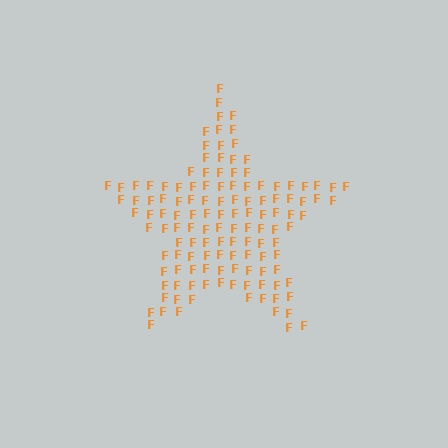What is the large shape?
The large shape is a star.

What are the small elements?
The small elements are letter F's.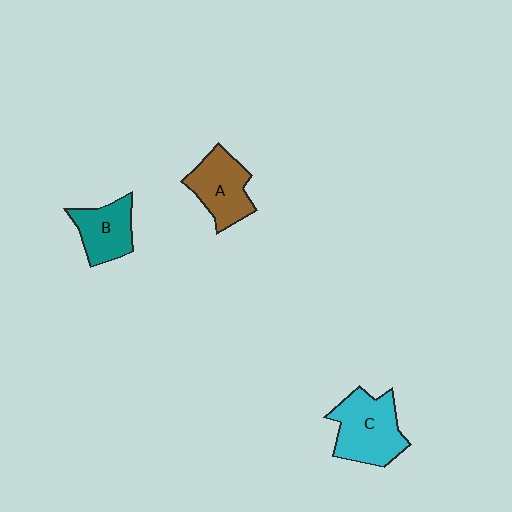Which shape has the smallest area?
Shape B (teal).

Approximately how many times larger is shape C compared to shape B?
Approximately 1.4 times.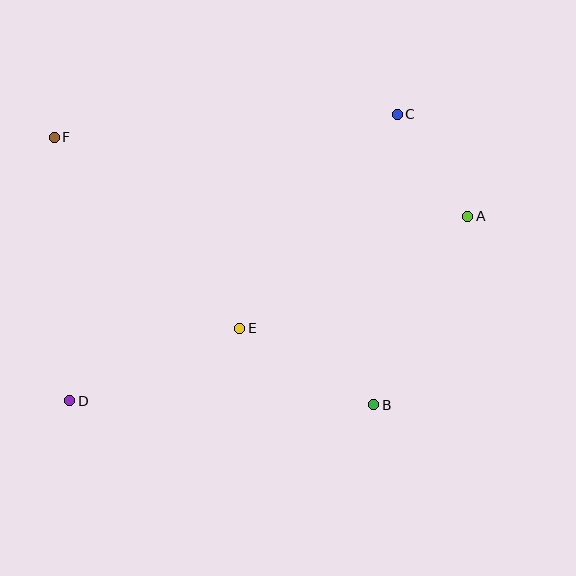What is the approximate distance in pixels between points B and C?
The distance between B and C is approximately 291 pixels.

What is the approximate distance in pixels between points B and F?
The distance between B and F is approximately 417 pixels.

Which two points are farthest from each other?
Points A and D are farthest from each other.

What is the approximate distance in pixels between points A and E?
The distance between A and E is approximately 254 pixels.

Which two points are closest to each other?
Points A and C are closest to each other.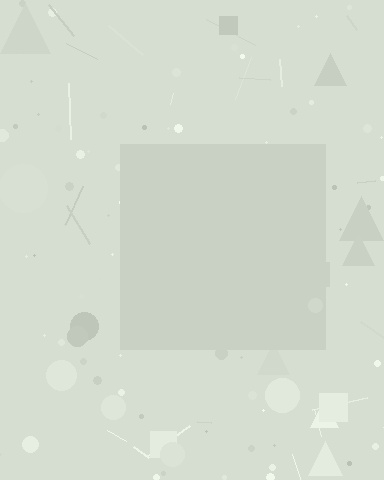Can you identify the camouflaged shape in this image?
The camouflaged shape is a square.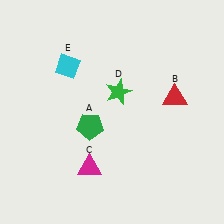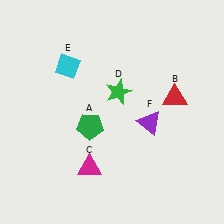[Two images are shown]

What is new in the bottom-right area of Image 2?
A purple triangle (F) was added in the bottom-right area of Image 2.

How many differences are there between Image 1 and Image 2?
There is 1 difference between the two images.